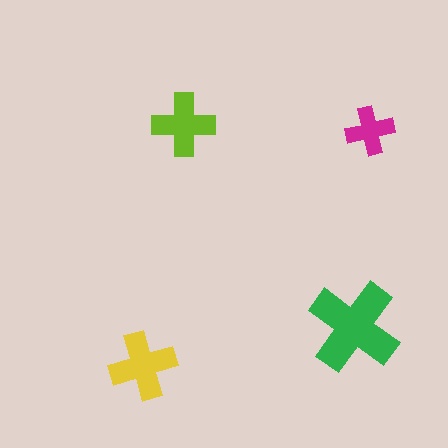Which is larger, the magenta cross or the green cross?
The green one.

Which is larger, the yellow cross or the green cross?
The green one.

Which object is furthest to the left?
The yellow cross is leftmost.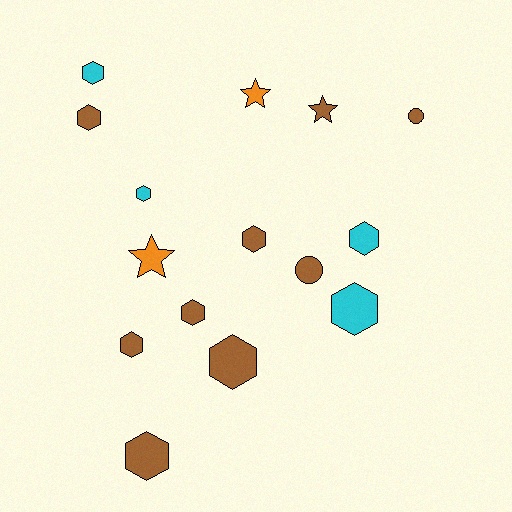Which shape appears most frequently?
Hexagon, with 10 objects.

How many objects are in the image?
There are 15 objects.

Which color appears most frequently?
Brown, with 9 objects.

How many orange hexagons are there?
There are no orange hexagons.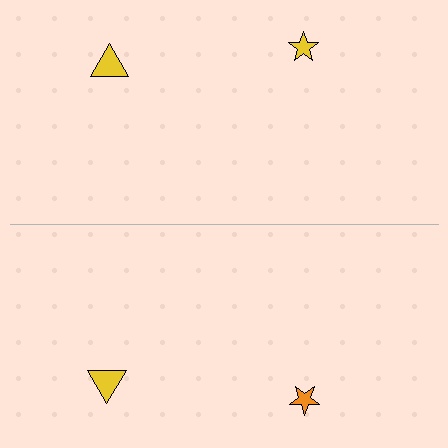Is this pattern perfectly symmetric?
No, the pattern is not perfectly symmetric. The orange star on the bottom side breaks the symmetry — its mirror counterpart is yellow.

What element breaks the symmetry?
The orange star on the bottom side breaks the symmetry — its mirror counterpart is yellow.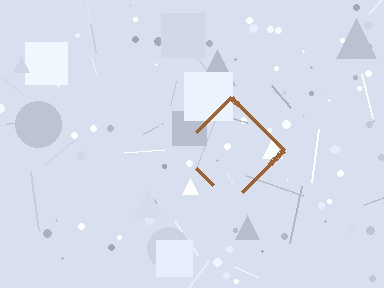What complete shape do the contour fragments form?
The contour fragments form a diamond.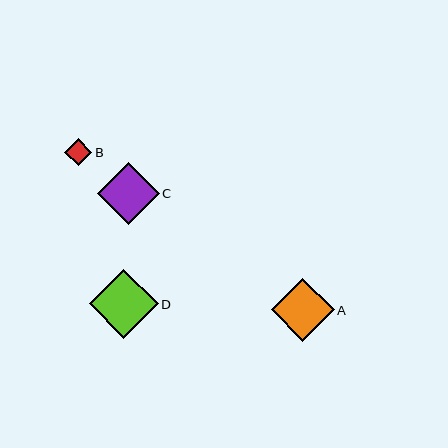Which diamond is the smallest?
Diamond B is the smallest with a size of approximately 27 pixels.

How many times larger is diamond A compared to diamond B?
Diamond A is approximately 2.3 times the size of diamond B.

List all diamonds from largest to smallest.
From largest to smallest: D, A, C, B.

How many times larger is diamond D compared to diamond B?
Diamond D is approximately 2.6 times the size of diamond B.